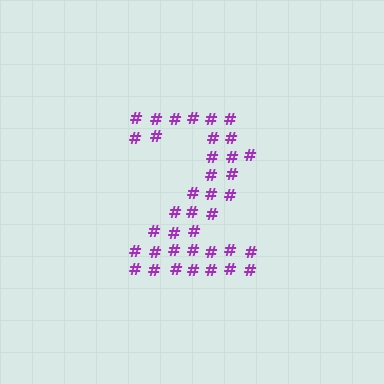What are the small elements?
The small elements are hash symbols.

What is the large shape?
The large shape is the digit 2.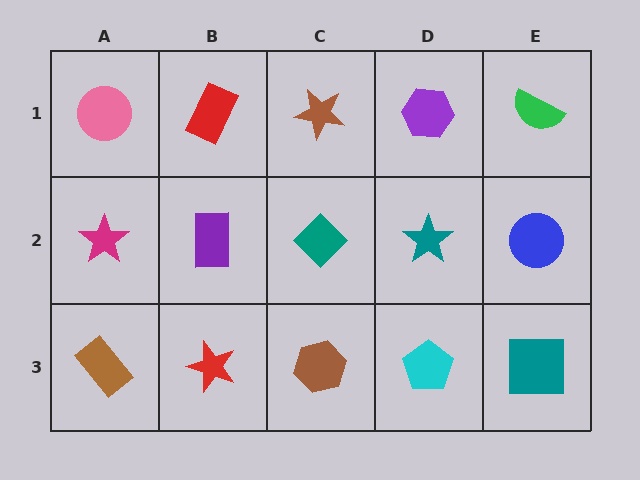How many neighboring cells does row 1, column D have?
3.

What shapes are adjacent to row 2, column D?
A purple hexagon (row 1, column D), a cyan pentagon (row 3, column D), a teal diamond (row 2, column C), a blue circle (row 2, column E).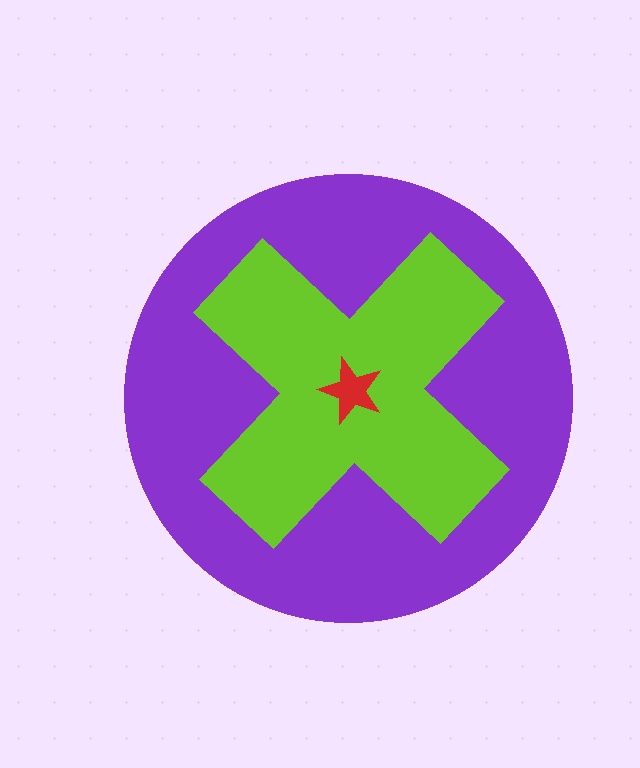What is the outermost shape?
The purple circle.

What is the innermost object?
The red star.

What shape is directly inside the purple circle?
The lime cross.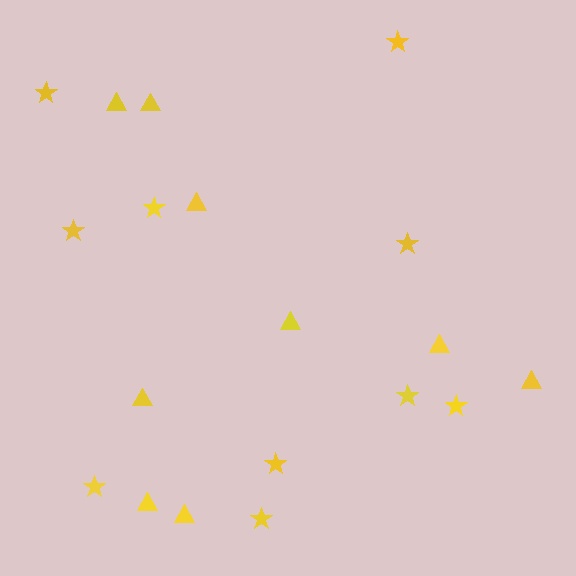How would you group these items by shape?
There are 2 groups: one group of stars (10) and one group of triangles (9).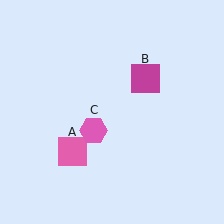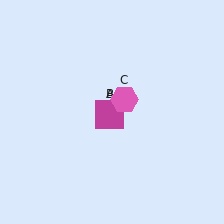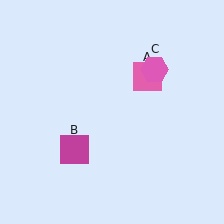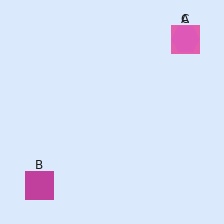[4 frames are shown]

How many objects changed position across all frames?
3 objects changed position: pink square (object A), magenta square (object B), pink hexagon (object C).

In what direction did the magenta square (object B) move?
The magenta square (object B) moved down and to the left.